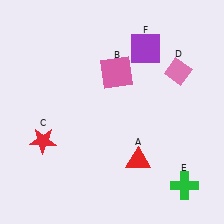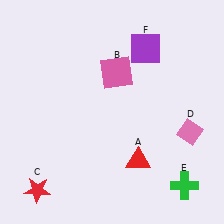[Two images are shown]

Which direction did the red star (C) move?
The red star (C) moved down.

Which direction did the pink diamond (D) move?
The pink diamond (D) moved down.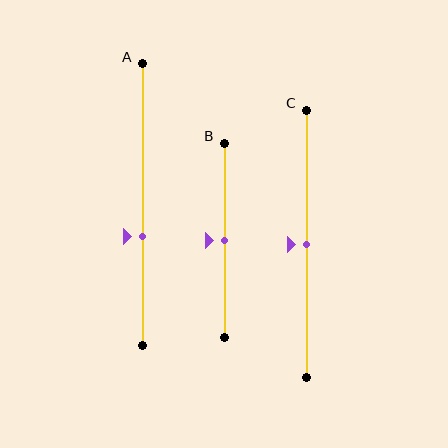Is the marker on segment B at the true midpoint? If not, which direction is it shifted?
Yes, the marker on segment B is at the true midpoint.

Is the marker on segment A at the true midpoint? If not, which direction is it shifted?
No, the marker on segment A is shifted downward by about 12% of the segment length.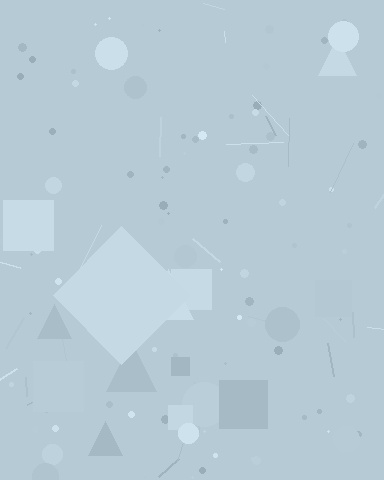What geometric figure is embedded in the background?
A diamond is embedded in the background.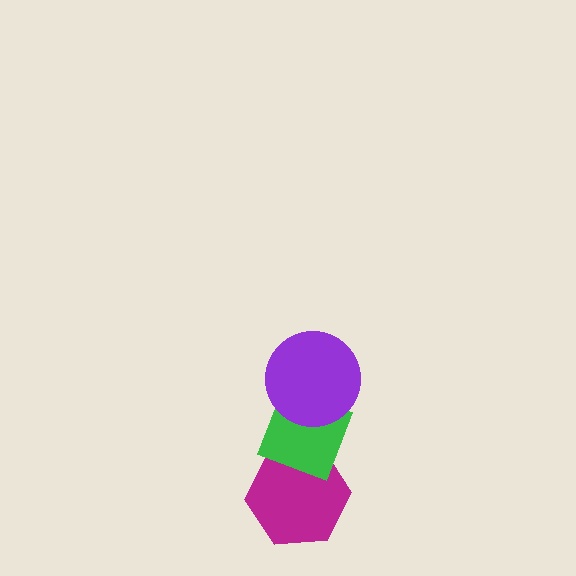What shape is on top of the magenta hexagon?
The green diamond is on top of the magenta hexagon.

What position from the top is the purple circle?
The purple circle is 1st from the top.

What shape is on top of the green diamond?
The purple circle is on top of the green diamond.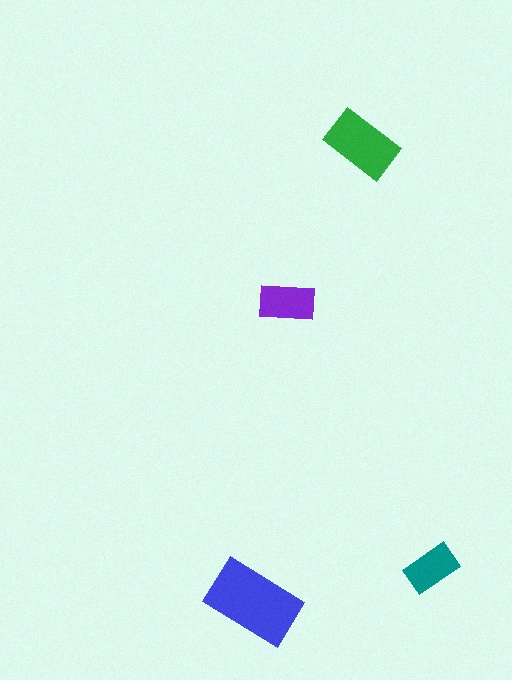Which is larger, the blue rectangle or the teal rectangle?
The blue one.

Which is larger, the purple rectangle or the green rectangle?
The green one.